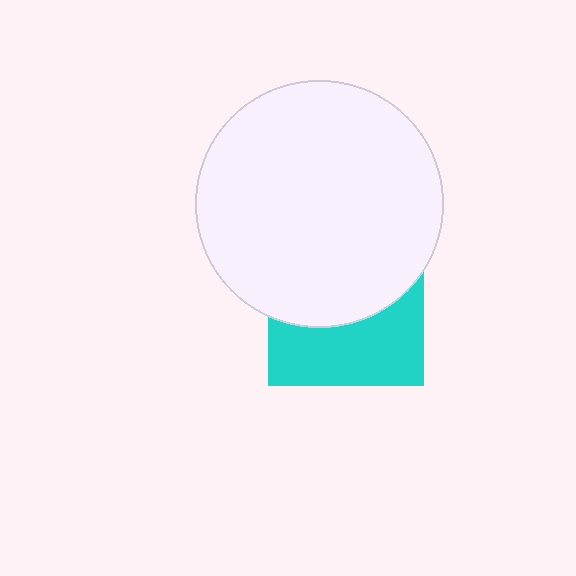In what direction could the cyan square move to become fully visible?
The cyan square could move down. That would shift it out from behind the white circle entirely.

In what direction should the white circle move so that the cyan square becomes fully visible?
The white circle should move up. That is the shortest direction to clear the overlap and leave the cyan square fully visible.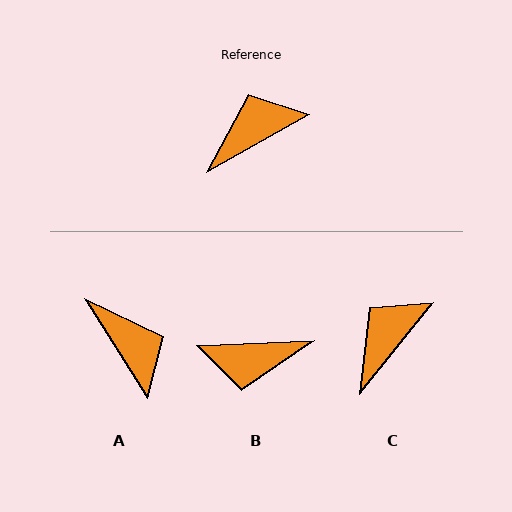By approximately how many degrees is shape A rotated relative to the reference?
Approximately 87 degrees clockwise.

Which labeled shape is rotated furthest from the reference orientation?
B, about 153 degrees away.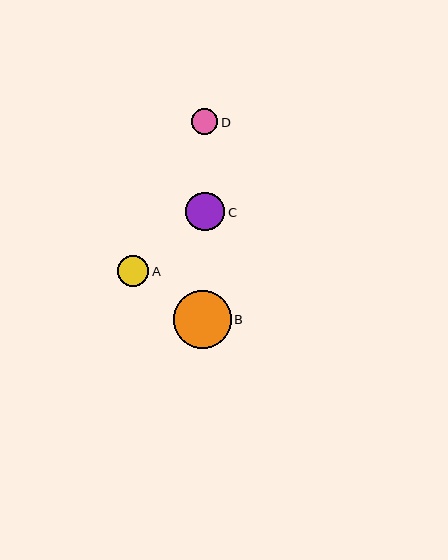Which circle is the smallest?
Circle D is the smallest with a size of approximately 27 pixels.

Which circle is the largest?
Circle B is the largest with a size of approximately 58 pixels.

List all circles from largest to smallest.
From largest to smallest: B, C, A, D.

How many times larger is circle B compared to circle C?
Circle B is approximately 1.5 times the size of circle C.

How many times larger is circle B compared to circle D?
Circle B is approximately 2.2 times the size of circle D.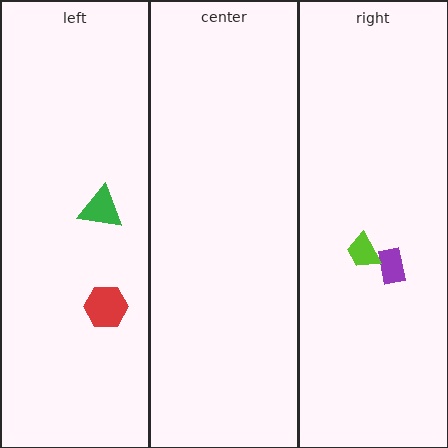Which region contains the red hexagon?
The left region.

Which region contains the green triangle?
The left region.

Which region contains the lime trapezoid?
The right region.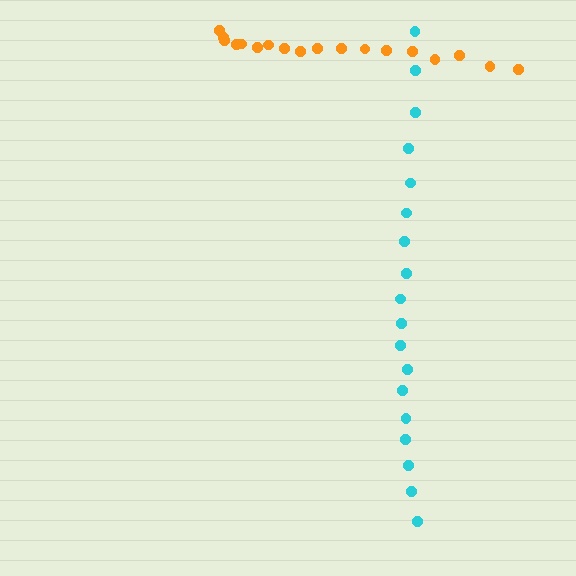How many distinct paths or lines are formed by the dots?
There are 2 distinct paths.